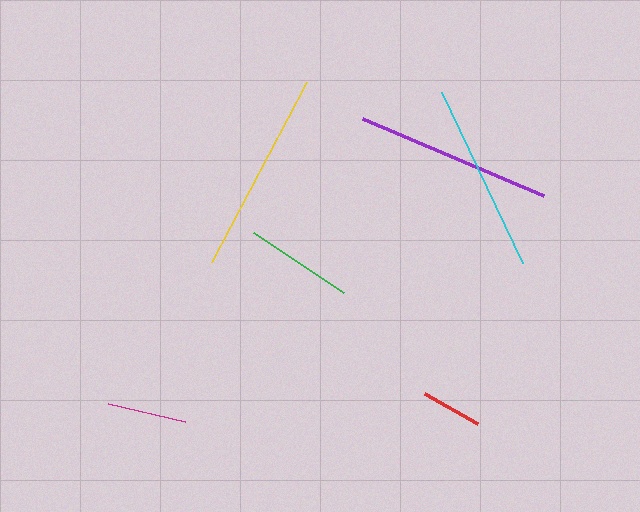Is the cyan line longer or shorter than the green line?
The cyan line is longer than the green line.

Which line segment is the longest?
The yellow line is the longest at approximately 204 pixels.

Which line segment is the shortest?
The red line is the shortest at approximately 61 pixels.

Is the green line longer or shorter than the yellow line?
The yellow line is longer than the green line.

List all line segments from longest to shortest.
From longest to shortest: yellow, purple, cyan, green, magenta, red.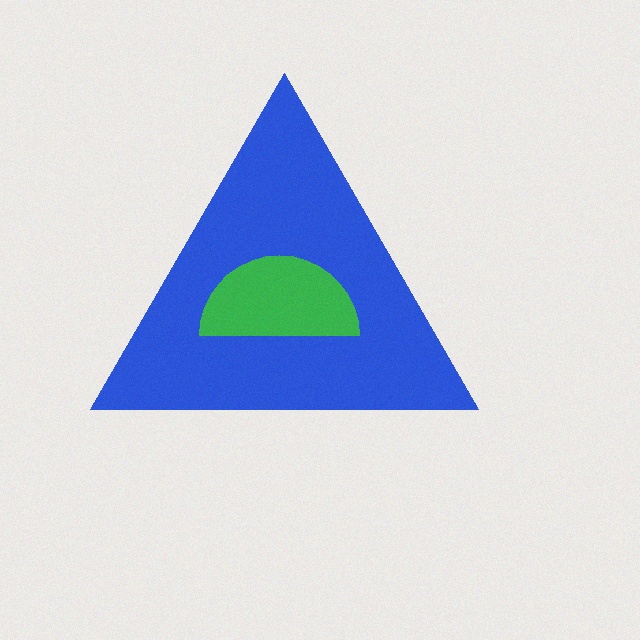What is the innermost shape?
The green semicircle.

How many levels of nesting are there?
2.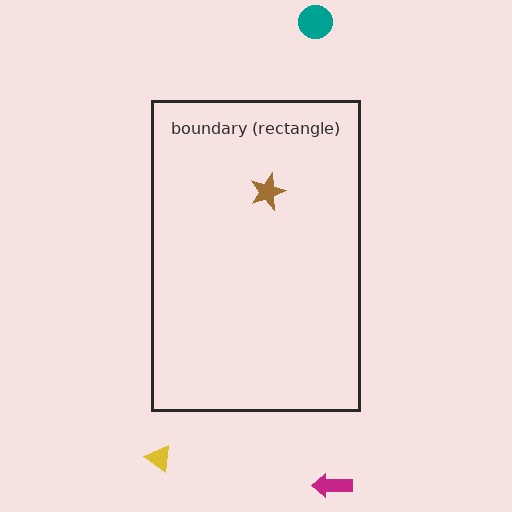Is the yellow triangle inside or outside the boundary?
Outside.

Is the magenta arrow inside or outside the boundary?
Outside.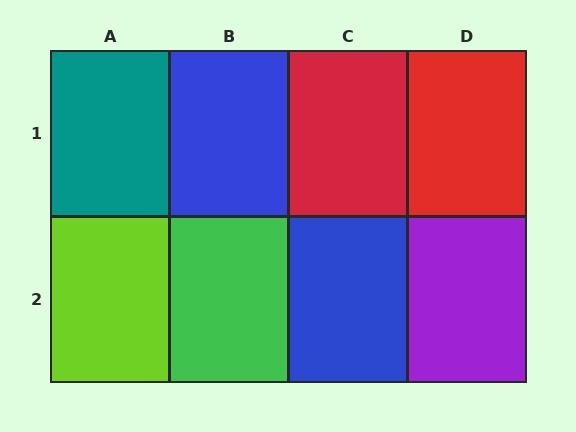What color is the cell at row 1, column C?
Red.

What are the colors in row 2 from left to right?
Lime, green, blue, purple.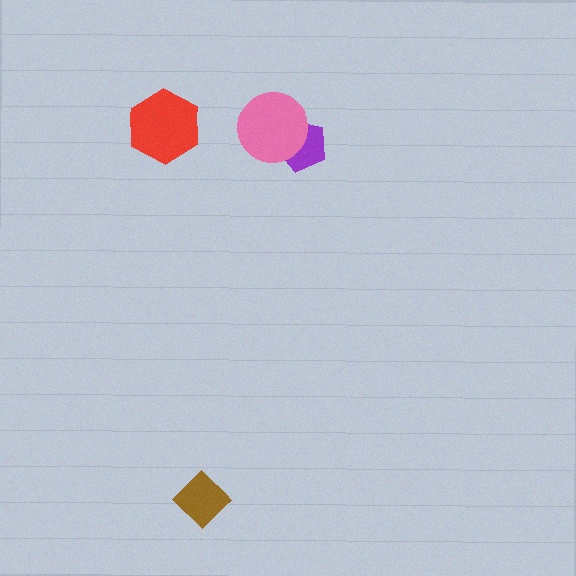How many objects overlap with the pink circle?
1 object overlaps with the pink circle.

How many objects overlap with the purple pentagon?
1 object overlaps with the purple pentagon.